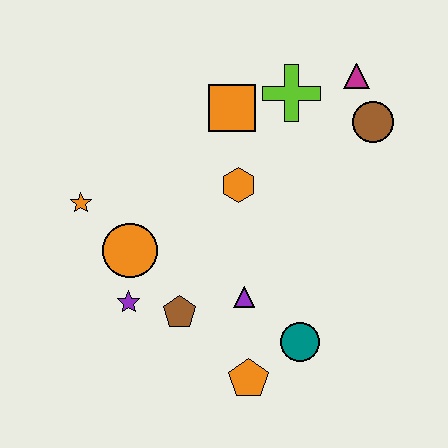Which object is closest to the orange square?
The lime cross is closest to the orange square.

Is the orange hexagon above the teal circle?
Yes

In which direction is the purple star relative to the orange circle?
The purple star is below the orange circle.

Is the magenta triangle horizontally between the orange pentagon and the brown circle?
Yes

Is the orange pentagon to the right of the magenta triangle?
No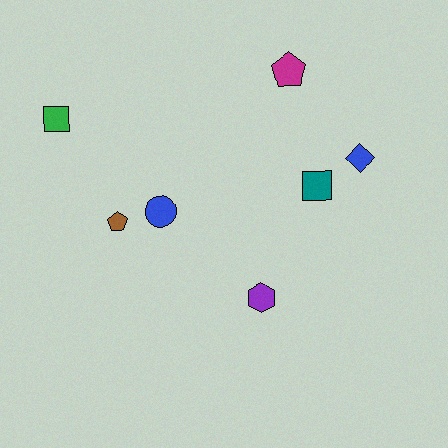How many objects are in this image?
There are 7 objects.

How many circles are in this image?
There is 1 circle.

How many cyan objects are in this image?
There are no cyan objects.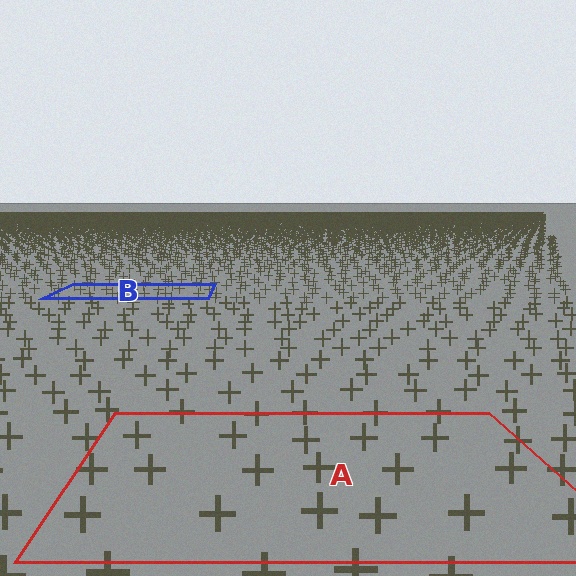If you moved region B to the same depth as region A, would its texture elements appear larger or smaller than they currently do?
They would appear larger. At a closer depth, the same texture elements are projected at a bigger on-screen size.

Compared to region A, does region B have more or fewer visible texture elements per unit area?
Region B has more texture elements per unit area — they are packed more densely because it is farther away.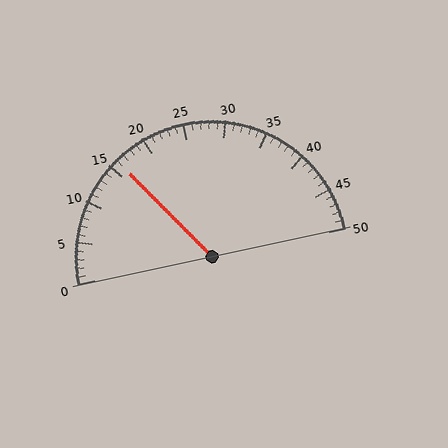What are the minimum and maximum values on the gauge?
The gauge ranges from 0 to 50.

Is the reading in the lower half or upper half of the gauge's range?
The reading is in the lower half of the range (0 to 50).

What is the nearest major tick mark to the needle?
The nearest major tick mark is 15.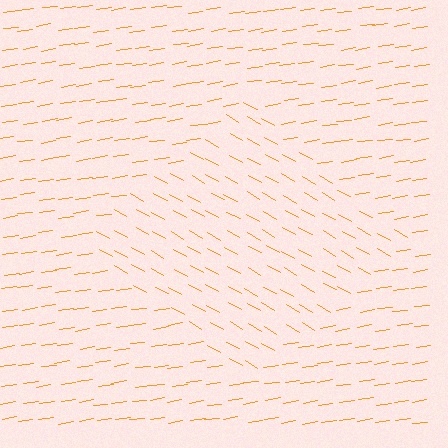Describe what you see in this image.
The image is filled with small orange line segments. A diamond region in the image has lines oriented differently from the surrounding lines, creating a visible texture boundary.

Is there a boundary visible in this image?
Yes, there is a texture boundary formed by a change in line orientation.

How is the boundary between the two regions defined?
The boundary is defined purely by a change in line orientation (approximately 38 degrees difference). All lines are the same color and thickness.